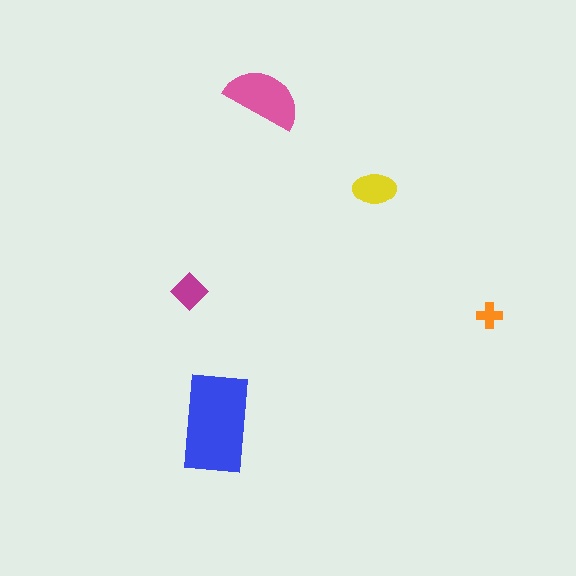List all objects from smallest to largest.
The orange cross, the magenta diamond, the yellow ellipse, the pink semicircle, the blue rectangle.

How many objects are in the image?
There are 5 objects in the image.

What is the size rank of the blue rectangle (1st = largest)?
1st.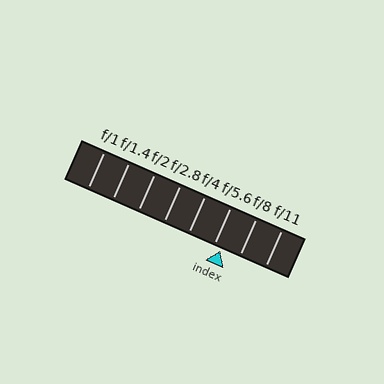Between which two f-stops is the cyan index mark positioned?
The index mark is between f/5.6 and f/8.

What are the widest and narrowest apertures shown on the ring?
The widest aperture shown is f/1 and the narrowest is f/11.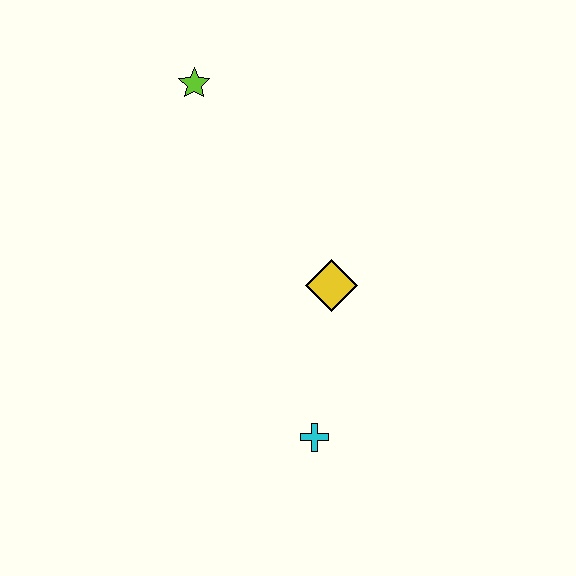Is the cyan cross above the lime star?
No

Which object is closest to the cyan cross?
The yellow diamond is closest to the cyan cross.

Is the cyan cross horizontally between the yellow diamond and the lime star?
Yes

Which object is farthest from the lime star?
The cyan cross is farthest from the lime star.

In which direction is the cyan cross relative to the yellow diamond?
The cyan cross is below the yellow diamond.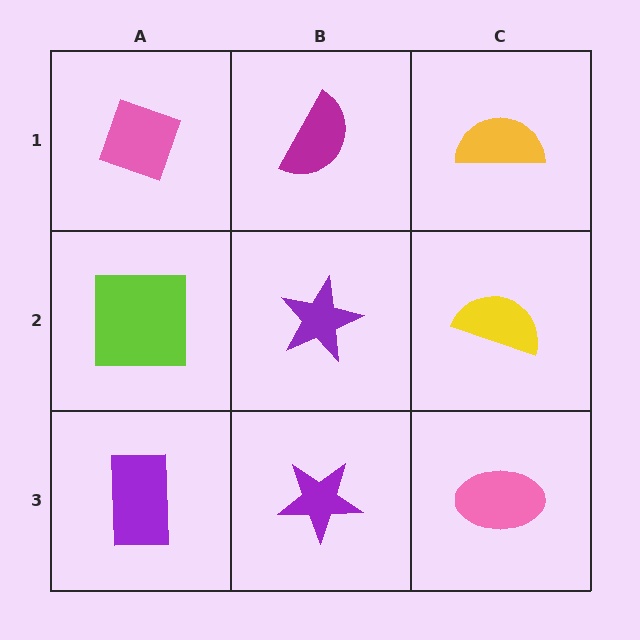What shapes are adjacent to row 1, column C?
A yellow semicircle (row 2, column C), a magenta semicircle (row 1, column B).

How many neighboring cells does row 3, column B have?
3.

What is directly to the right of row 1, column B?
A yellow semicircle.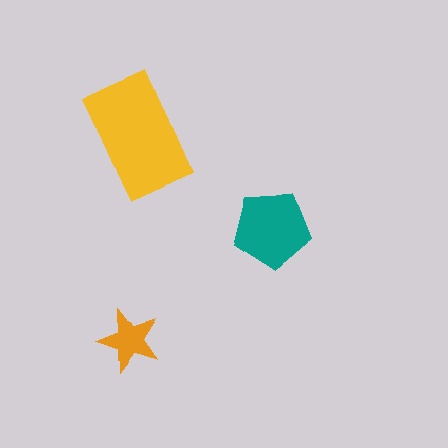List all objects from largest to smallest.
The yellow rectangle, the teal pentagon, the orange star.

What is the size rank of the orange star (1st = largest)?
3rd.